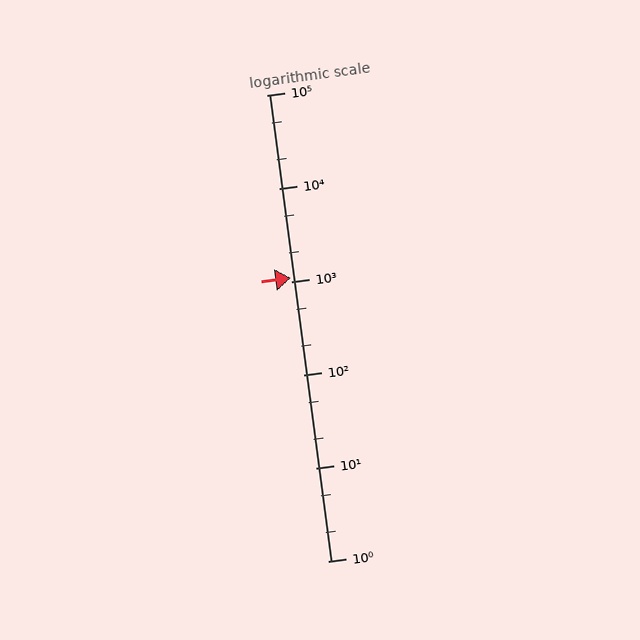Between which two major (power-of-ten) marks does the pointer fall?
The pointer is between 1000 and 10000.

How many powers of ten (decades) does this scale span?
The scale spans 5 decades, from 1 to 100000.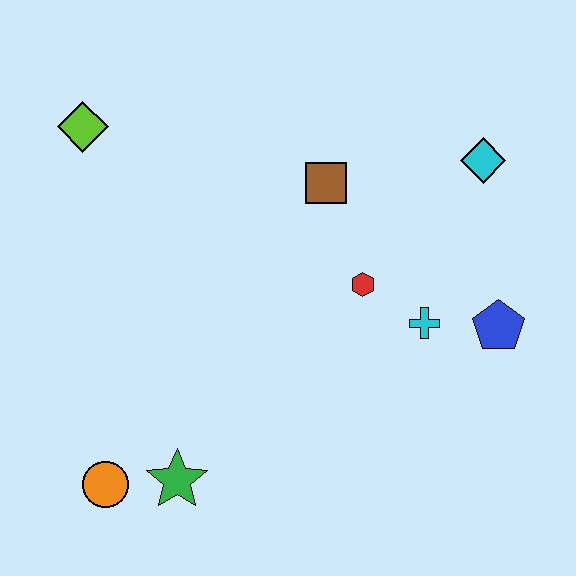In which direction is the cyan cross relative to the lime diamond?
The cyan cross is to the right of the lime diamond.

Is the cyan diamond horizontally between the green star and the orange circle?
No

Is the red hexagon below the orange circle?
No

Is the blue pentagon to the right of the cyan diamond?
Yes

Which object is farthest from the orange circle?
The cyan diamond is farthest from the orange circle.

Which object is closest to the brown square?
The red hexagon is closest to the brown square.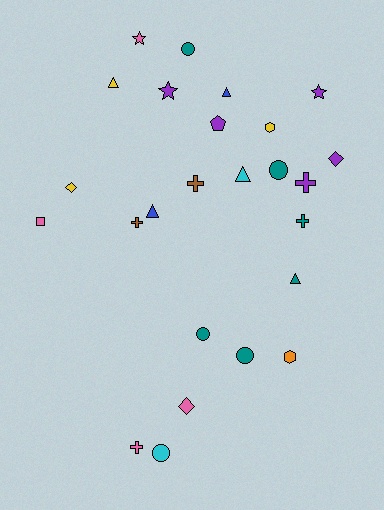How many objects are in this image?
There are 25 objects.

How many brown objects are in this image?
There are 2 brown objects.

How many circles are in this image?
There are 5 circles.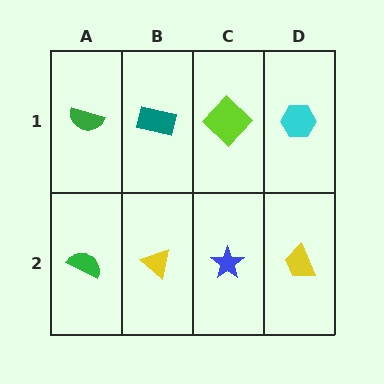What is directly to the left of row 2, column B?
A green semicircle.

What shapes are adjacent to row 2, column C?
A lime diamond (row 1, column C), a yellow triangle (row 2, column B), a yellow trapezoid (row 2, column D).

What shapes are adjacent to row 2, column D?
A cyan hexagon (row 1, column D), a blue star (row 2, column C).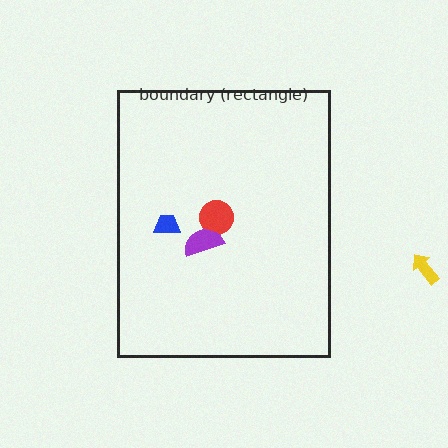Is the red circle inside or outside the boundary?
Inside.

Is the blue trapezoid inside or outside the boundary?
Inside.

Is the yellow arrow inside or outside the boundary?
Outside.